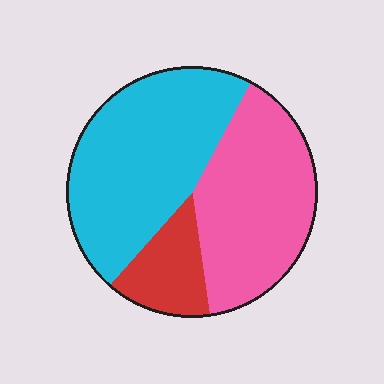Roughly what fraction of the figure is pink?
Pink covers 40% of the figure.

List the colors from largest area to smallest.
From largest to smallest: cyan, pink, red.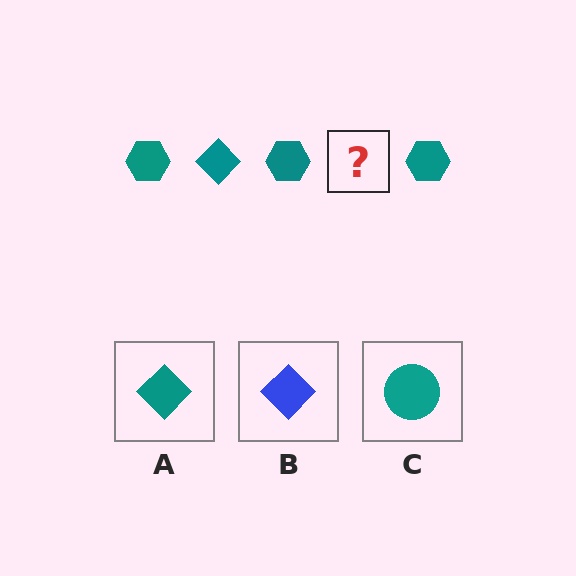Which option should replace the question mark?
Option A.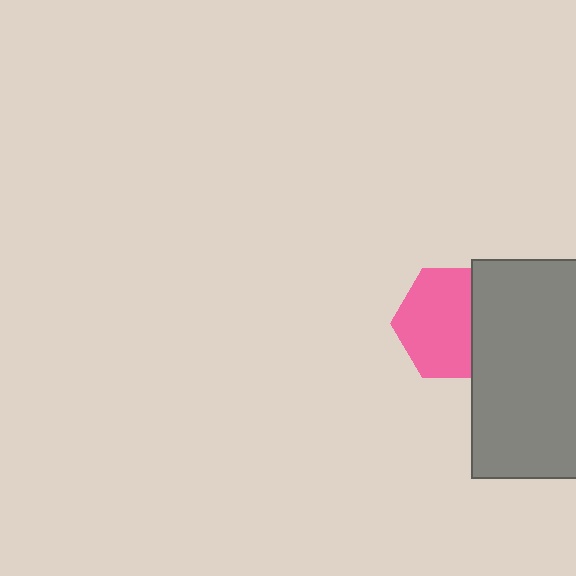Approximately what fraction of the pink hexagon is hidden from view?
Roughly 31% of the pink hexagon is hidden behind the gray rectangle.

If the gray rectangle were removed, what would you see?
You would see the complete pink hexagon.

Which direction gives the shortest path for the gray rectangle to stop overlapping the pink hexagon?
Moving right gives the shortest separation.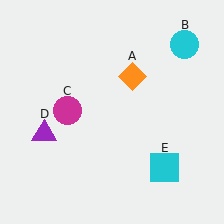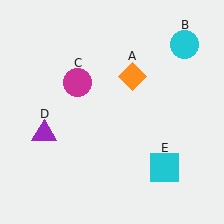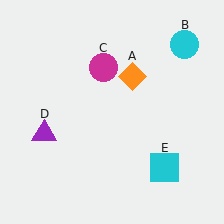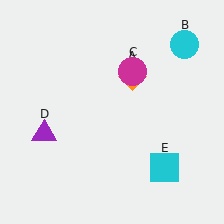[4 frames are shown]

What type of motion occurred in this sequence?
The magenta circle (object C) rotated clockwise around the center of the scene.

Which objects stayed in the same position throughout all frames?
Orange diamond (object A) and cyan circle (object B) and purple triangle (object D) and cyan square (object E) remained stationary.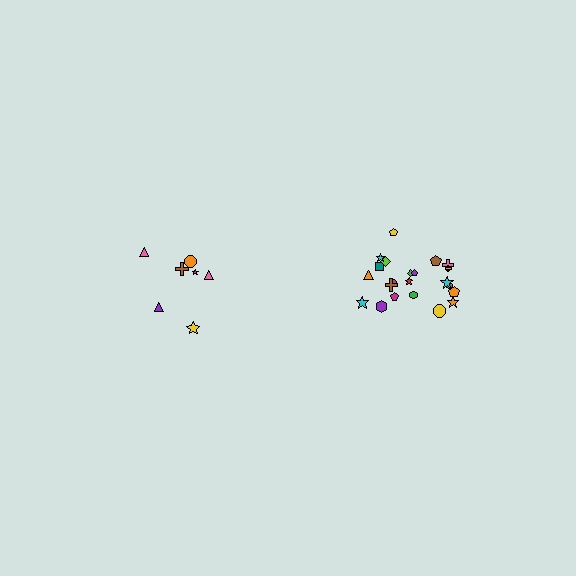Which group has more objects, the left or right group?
The right group.